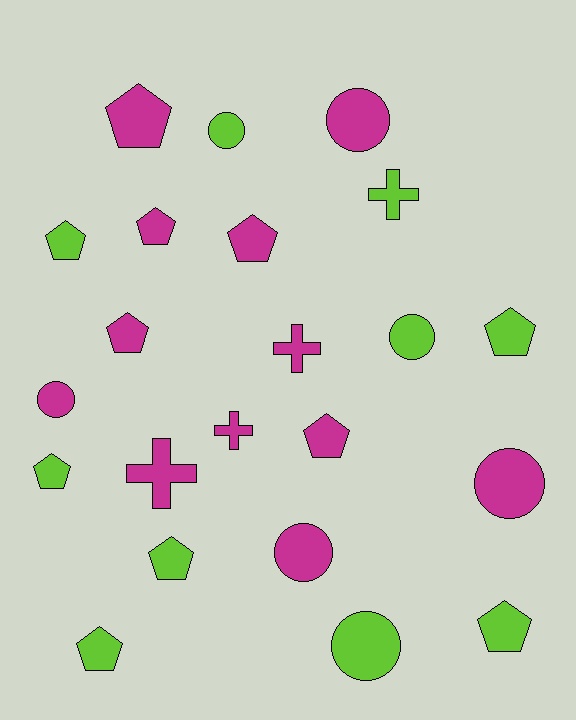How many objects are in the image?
There are 22 objects.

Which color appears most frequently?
Magenta, with 12 objects.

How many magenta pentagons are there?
There are 5 magenta pentagons.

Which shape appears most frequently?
Pentagon, with 11 objects.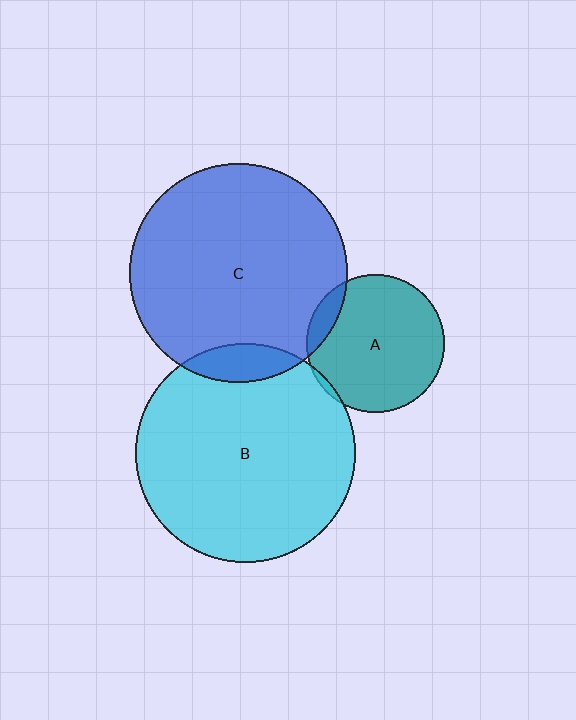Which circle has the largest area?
Circle B (cyan).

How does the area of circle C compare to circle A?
Approximately 2.5 times.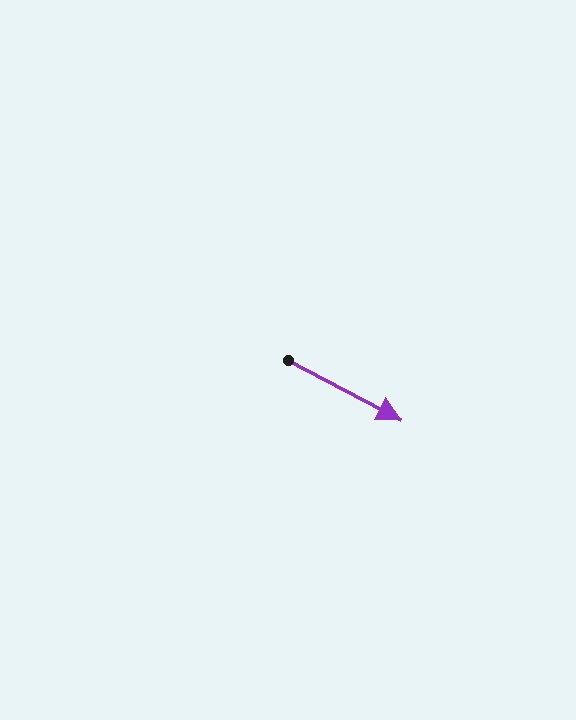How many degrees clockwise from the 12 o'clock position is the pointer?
Approximately 118 degrees.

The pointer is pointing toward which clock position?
Roughly 4 o'clock.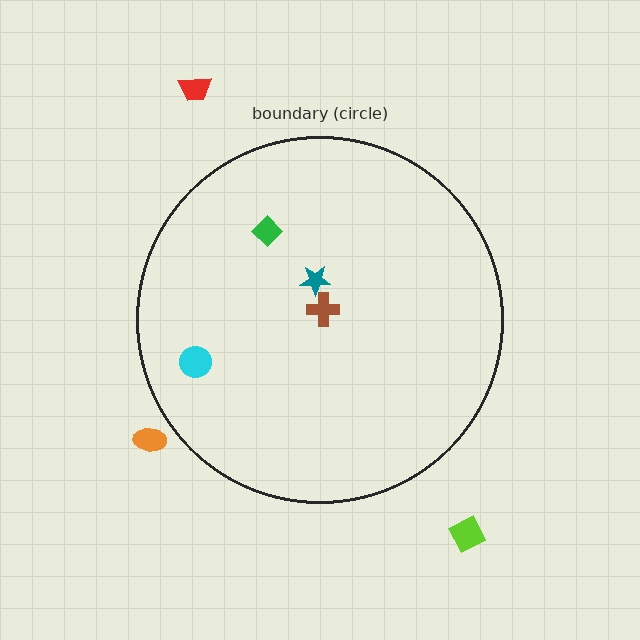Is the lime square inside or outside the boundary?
Outside.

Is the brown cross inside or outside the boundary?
Inside.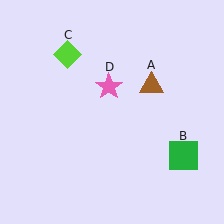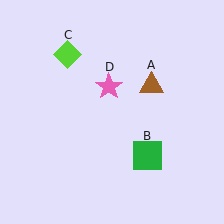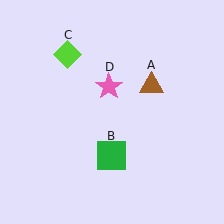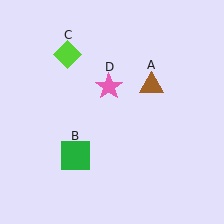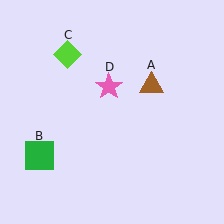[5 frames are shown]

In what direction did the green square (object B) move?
The green square (object B) moved left.